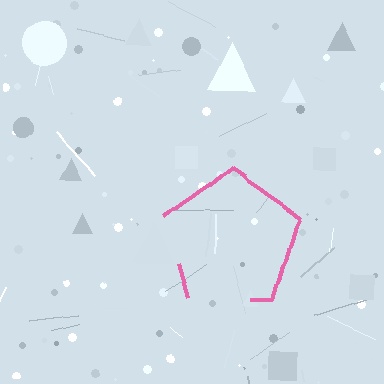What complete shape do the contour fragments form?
The contour fragments form a pentagon.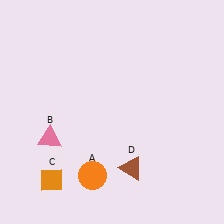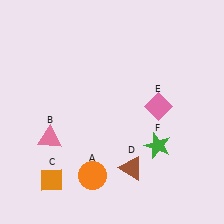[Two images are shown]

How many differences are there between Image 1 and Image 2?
There are 2 differences between the two images.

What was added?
A pink diamond (E), a green star (F) were added in Image 2.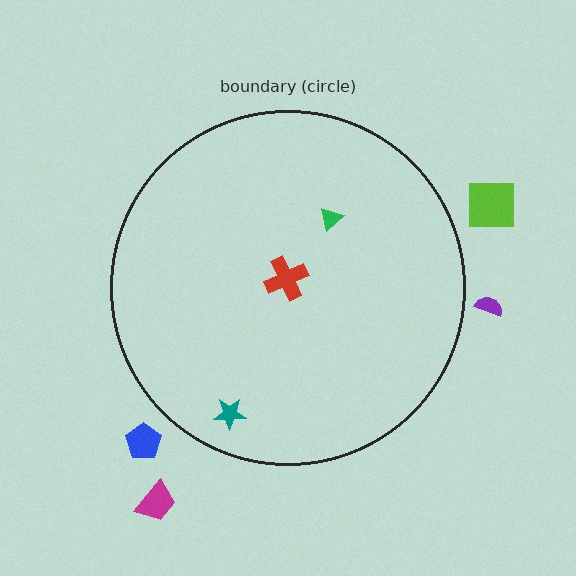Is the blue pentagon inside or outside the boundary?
Outside.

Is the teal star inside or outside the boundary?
Inside.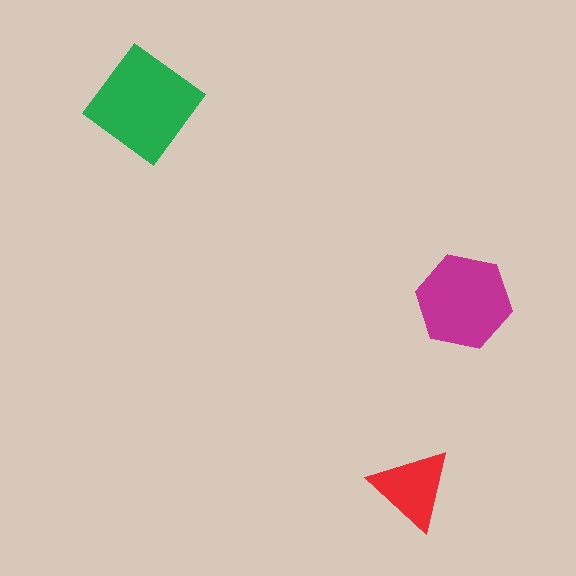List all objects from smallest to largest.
The red triangle, the magenta hexagon, the green diamond.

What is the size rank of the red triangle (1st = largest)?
3rd.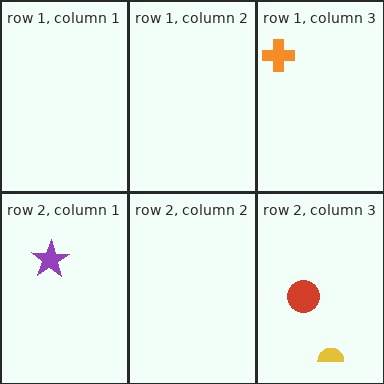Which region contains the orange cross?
The row 1, column 3 region.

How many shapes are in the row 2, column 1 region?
1.